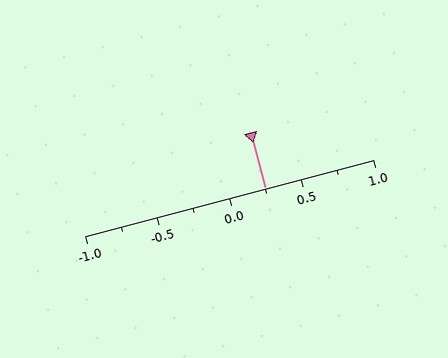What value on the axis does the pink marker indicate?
The marker indicates approximately 0.25.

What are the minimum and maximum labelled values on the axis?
The axis runs from -1.0 to 1.0.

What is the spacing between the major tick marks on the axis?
The major ticks are spaced 0.5 apart.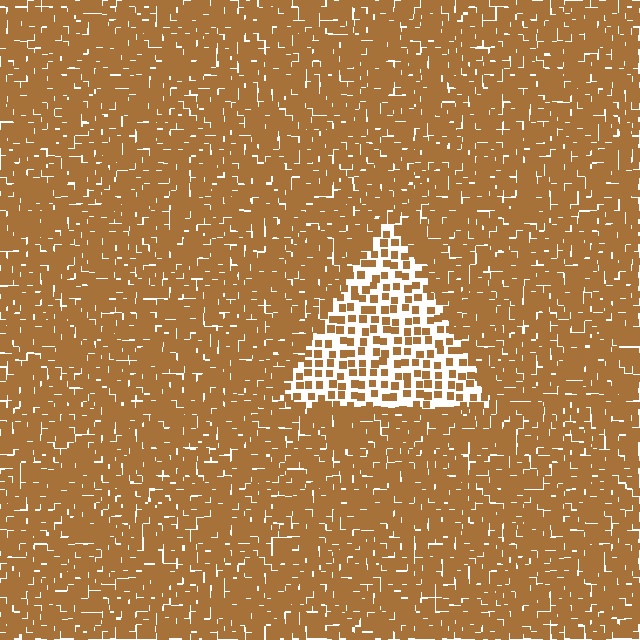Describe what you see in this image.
The image contains small brown elements arranged at two different densities. A triangle-shaped region is visible where the elements are less densely packed than the surrounding area.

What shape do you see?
I see a triangle.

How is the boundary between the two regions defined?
The boundary is defined by a change in element density (approximately 2.5x ratio). All elements are the same color, size, and shape.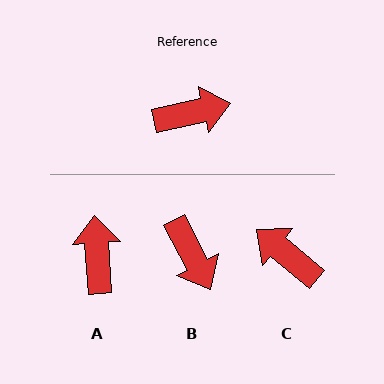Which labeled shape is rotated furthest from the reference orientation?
C, about 128 degrees away.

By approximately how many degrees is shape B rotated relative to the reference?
Approximately 75 degrees clockwise.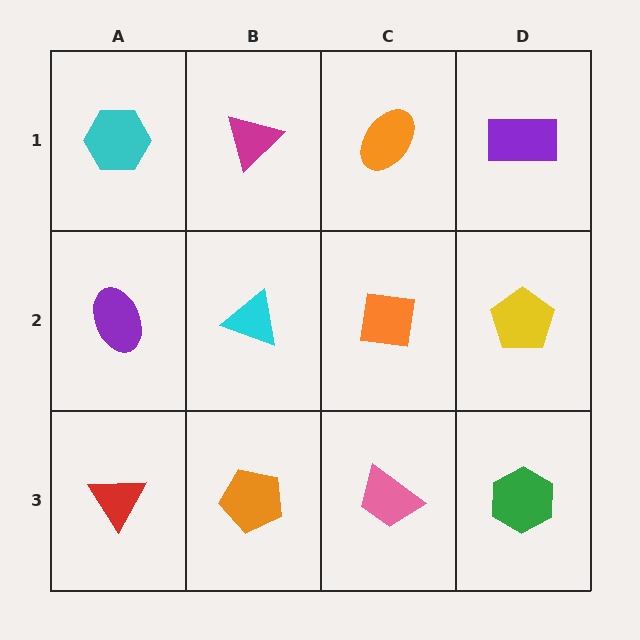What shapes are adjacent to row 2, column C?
An orange ellipse (row 1, column C), a pink trapezoid (row 3, column C), a cyan triangle (row 2, column B), a yellow pentagon (row 2, column D).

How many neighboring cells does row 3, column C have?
3.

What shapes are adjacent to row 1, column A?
A purple ellipse (row 2, column A), a magenta triangle (row 1, column B).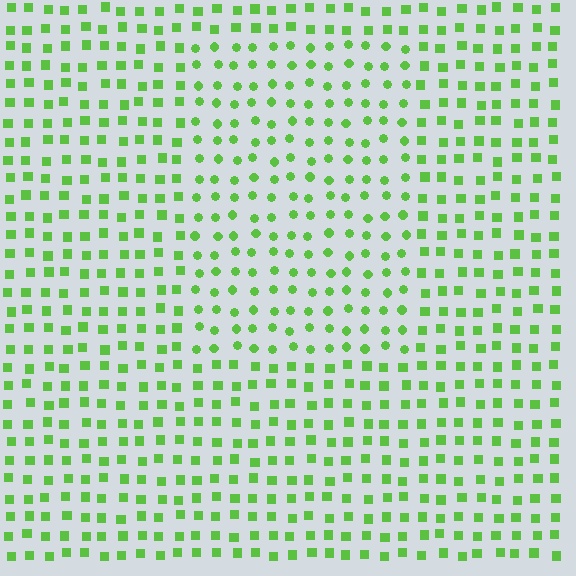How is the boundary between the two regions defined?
The boundary is defined by a change in element shape: circles inside vs. squares outside. All elements share the same color and spacing.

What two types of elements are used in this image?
The image uses circles inside the rectangle region and squares outside it.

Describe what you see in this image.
The image is filled with small lime elements arranged in a uniform grid. A rectangle-shaped region contains circles, while the surrounding area contains squares. The boundary is defined purely by the change in element shape.